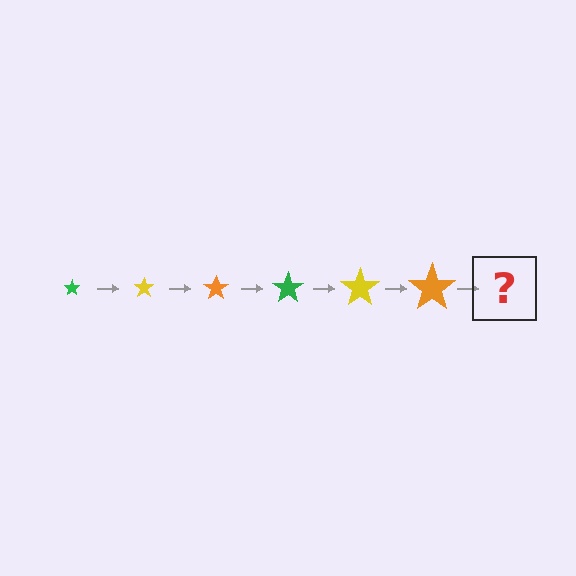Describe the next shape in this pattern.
It should be a green star, larger than the previous one.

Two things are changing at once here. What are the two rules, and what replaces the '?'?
The two rules are that the star grows larger each step and the color cycles through green, yellow, and orange. The '?' should be a green star, larger than the previous one.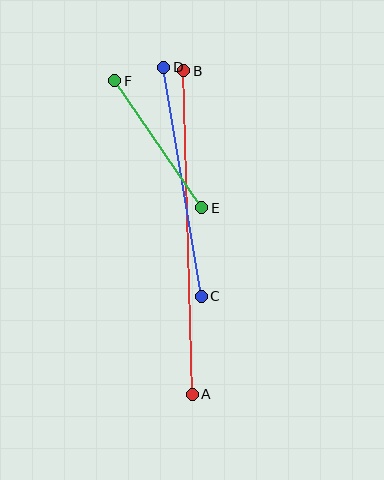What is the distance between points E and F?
The distance is approximately 154 pixels.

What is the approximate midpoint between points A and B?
The midpoint is at approximately (188, 232) pixels.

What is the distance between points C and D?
The distance is approximately 232 pixels.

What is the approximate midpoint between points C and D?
The midpoint is at approximately (183, 182) pixels.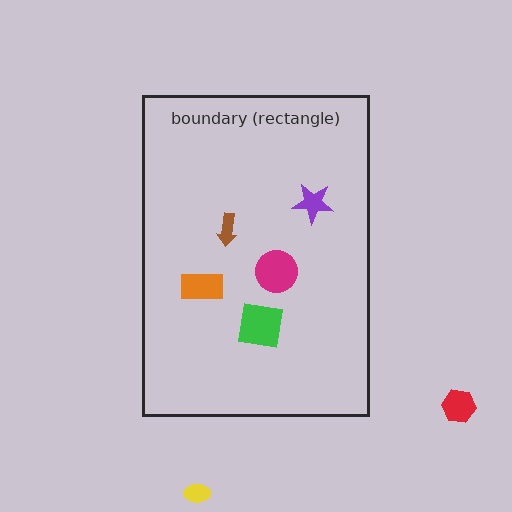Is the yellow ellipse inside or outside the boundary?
Outside.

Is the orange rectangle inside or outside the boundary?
Inside.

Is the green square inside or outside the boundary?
Inside.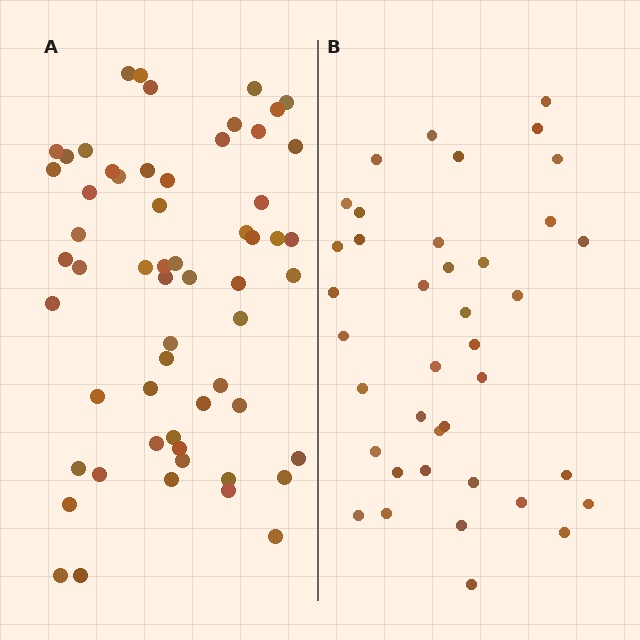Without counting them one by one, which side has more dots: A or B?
Region A (the left region) has more dots.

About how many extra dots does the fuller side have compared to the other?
Region A has approximately 20 more dots than region B.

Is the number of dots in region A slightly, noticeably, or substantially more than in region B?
Region A has substantially more. The ratio is roughly 1.5 to 1.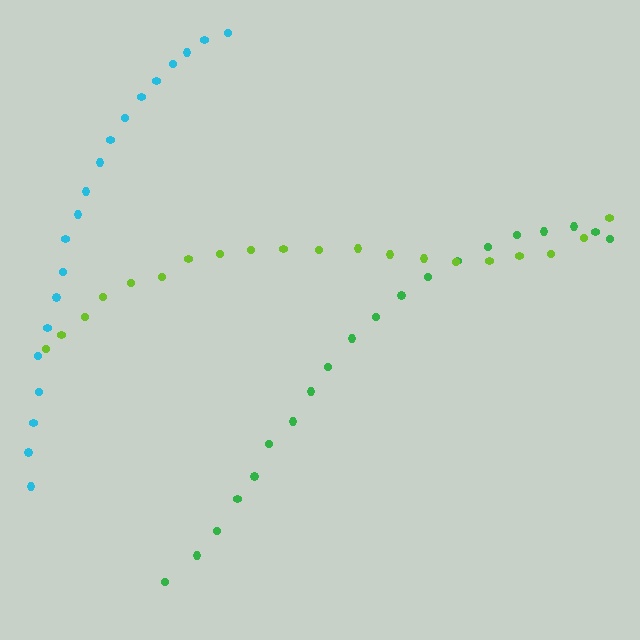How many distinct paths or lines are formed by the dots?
There are 3 distinct paths.